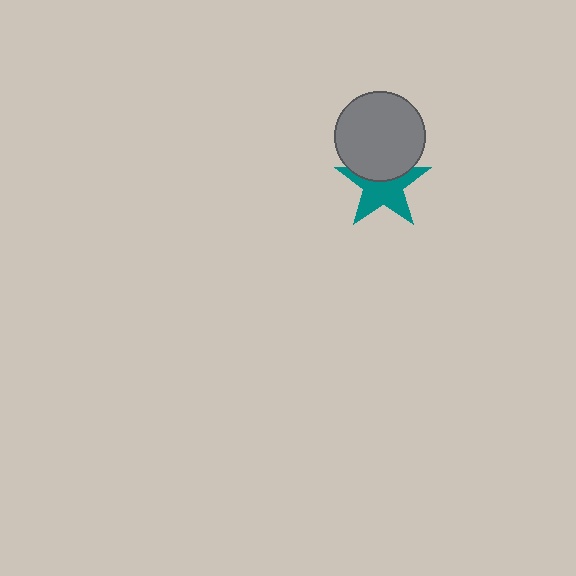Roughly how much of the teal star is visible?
About half of it is visible (roughly 64%).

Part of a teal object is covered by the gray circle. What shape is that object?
It is a star.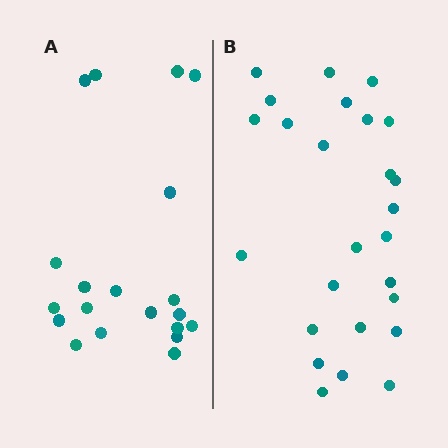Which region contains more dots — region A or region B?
Region B (the right region) has more dots.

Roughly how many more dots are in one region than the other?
Region B has about 6 more dots than region A.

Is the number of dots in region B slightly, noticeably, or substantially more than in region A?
Region B has noticeably more, but not dramatically so. The ratio is roughly 1.3 to 1.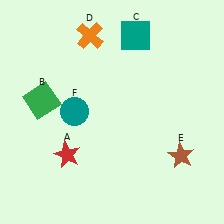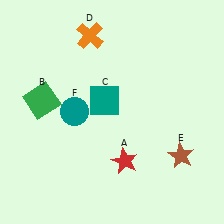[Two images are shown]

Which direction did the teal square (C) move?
The teal square (C) moved down.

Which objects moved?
The objects that moved are: the red star (A), the teal square (C).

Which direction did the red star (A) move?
The red star (A) moved right.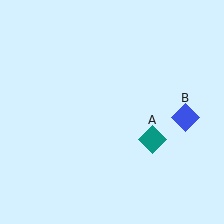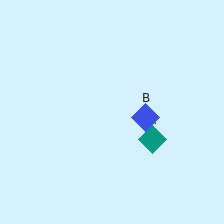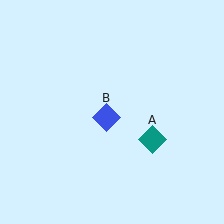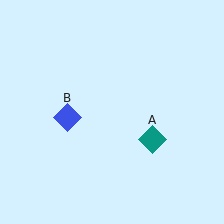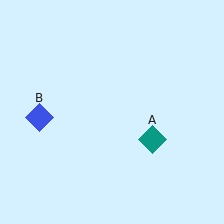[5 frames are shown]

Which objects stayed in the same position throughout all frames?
Teal diamond (object A) remained stationary.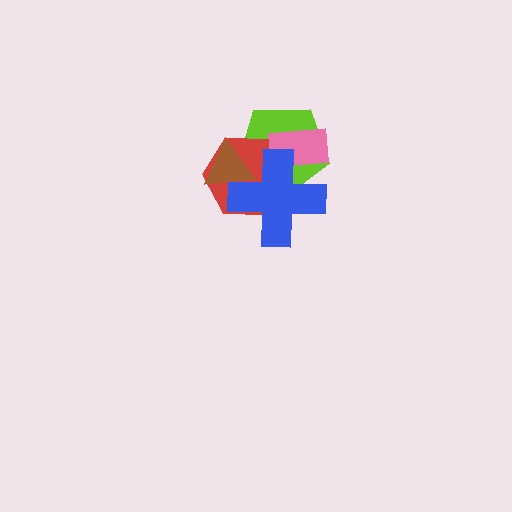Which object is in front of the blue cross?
The brown triangle is in front of the blue cross.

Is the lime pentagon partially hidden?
Yes, it is partially covered by another shape.